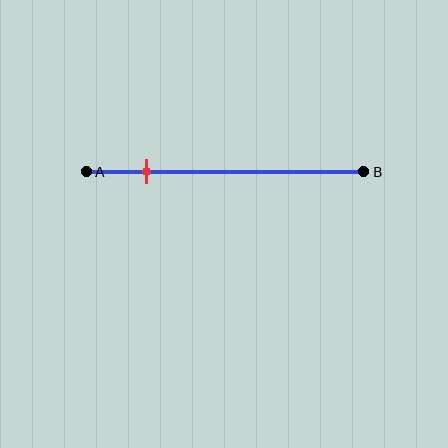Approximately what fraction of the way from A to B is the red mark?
The red mark is approximately 20% of the way from A to B.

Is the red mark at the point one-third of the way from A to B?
No, the mark is at about 20% from A, not at the 33% one-third point.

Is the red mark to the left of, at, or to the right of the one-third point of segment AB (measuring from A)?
The red mark is to the left of the one-third point of segment AB.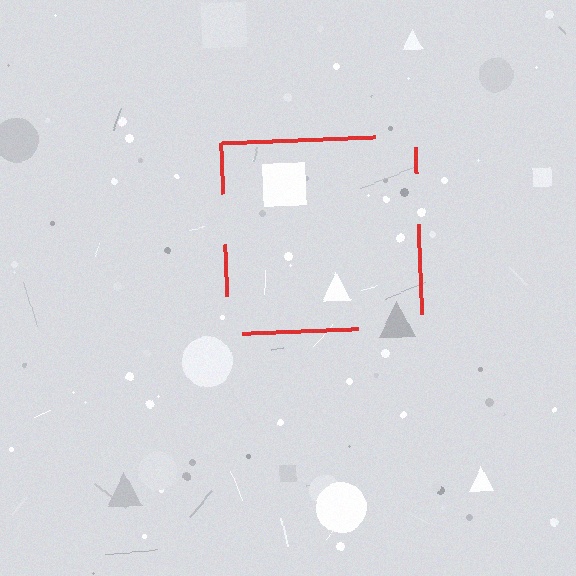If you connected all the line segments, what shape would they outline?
They would outline a square.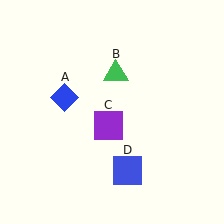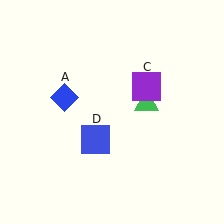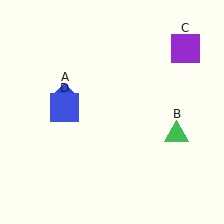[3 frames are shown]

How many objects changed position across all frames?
3 objects changed position: green triangle (object B), purple square (object C), blue square (object D).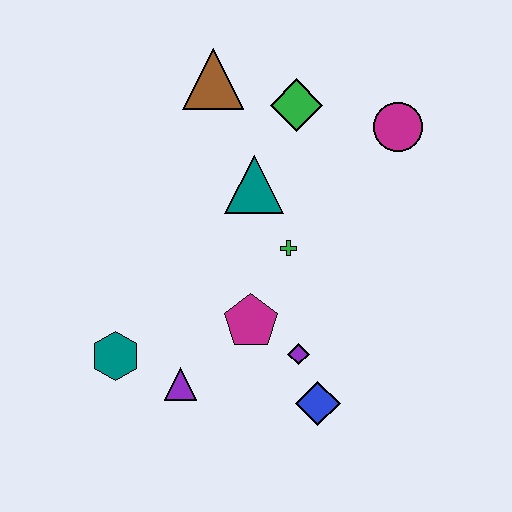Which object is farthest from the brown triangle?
The blue diamond is farthest from the brown triangle.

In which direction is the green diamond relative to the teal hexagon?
The green diamond is above the teal hexagon.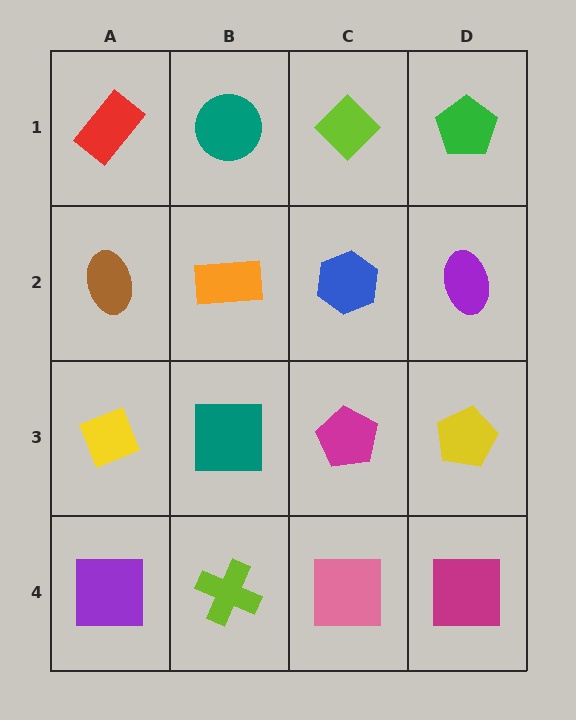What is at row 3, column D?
A yellow pentagon.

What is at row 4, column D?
A magenta square.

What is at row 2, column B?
An orange rectangle.